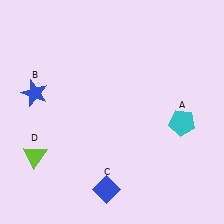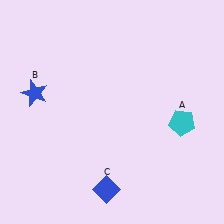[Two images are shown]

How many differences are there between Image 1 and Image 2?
There is 1 difference between the two images.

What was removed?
The lime triangle (D) was removed in Image 2.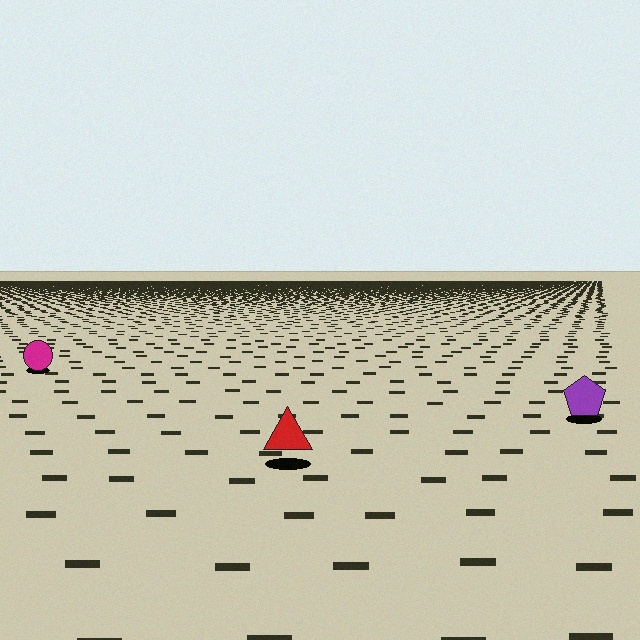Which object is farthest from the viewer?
The magenta circle is farthest from the viewer. It appears smaller and the ground texture around it is denser.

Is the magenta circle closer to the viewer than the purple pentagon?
No. The purple pentagon is closer — you can tell from the texture gradient: the ground texture is coarser near it.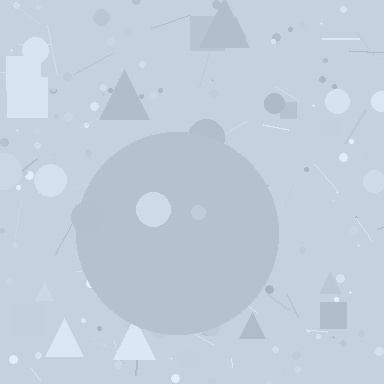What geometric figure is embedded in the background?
A circle is embedded in the background.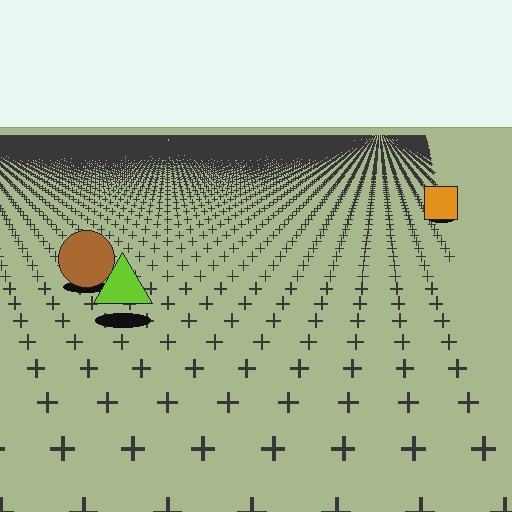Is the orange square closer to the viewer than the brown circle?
No. The brown circle is closer — you can tell from the texture gradient: the ground texture is coarser near it.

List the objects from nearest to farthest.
From nearest to farthest: the lime triangle, the brown circle, the orange square.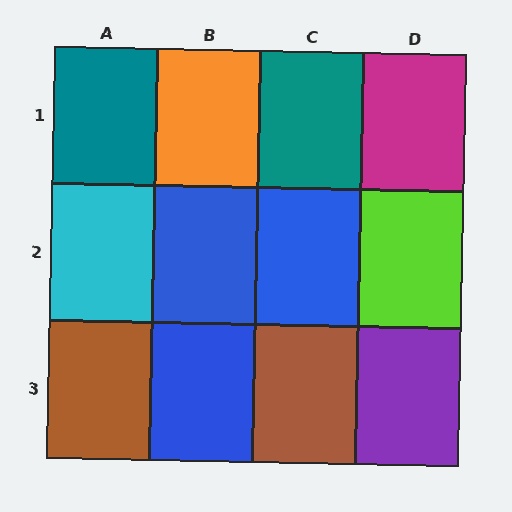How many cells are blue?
3 cells are blue.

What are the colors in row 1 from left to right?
Teal, orange, teal, magenta.